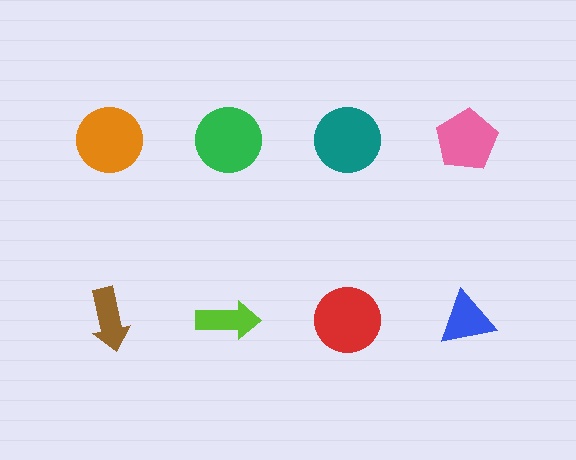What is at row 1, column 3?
A teal circle.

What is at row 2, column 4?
A blue triangle.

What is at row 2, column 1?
A brown arrow.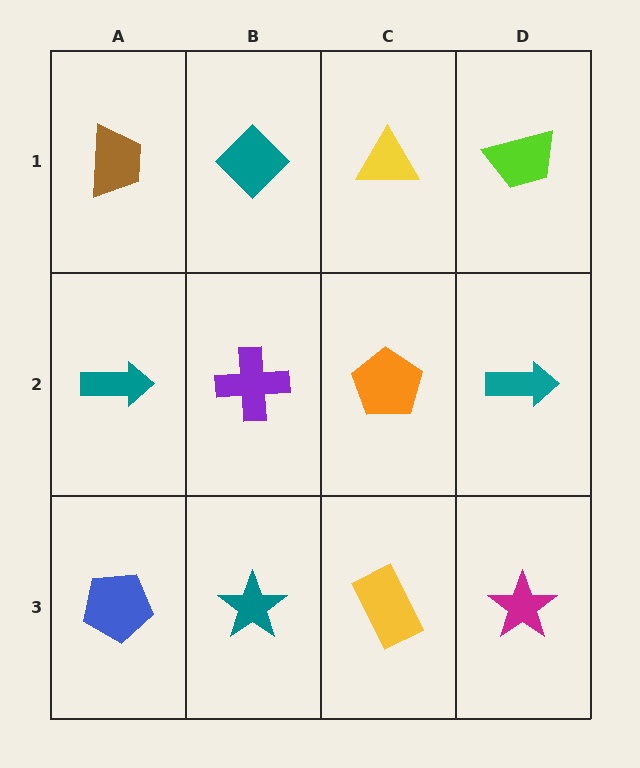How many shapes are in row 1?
4 shapes.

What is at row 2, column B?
A purple cross.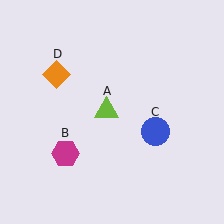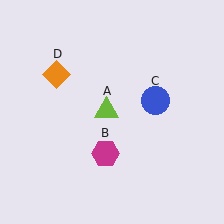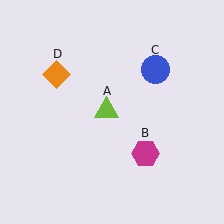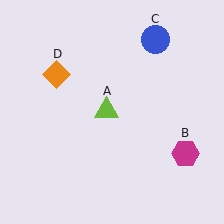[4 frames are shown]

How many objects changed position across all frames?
2 objects changed position: magenta hexagon (object B), blue circle (object C).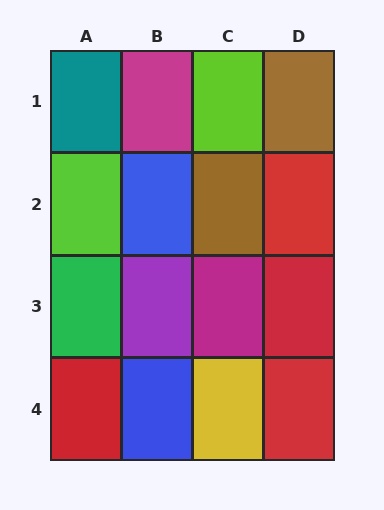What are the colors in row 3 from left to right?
Green, purple, magenta, red.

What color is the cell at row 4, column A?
Red.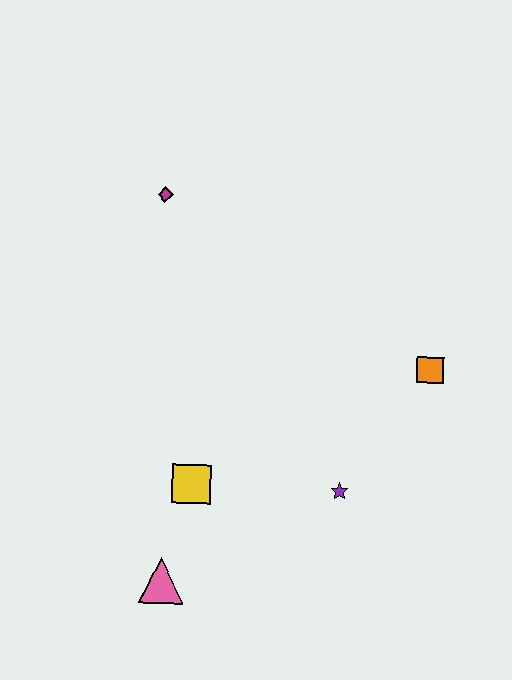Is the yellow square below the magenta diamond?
Yes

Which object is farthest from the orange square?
The pink triangle is farthest from the orange square.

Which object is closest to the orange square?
The purple star is closest to the orange square.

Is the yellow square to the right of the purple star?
No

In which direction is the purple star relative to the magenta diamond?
The purple star is below the magenta diamond.